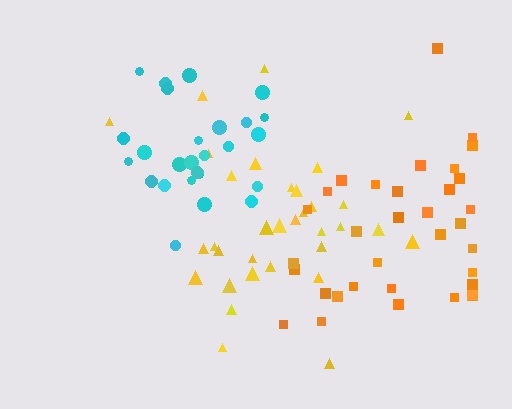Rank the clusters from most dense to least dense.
cyan, yellow, orange.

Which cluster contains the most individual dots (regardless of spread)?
Orange (34).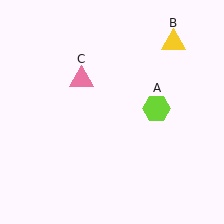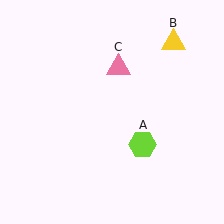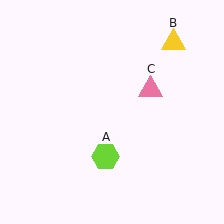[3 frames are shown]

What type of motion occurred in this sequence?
The lime hexagon (object A), pink triangle (object C) rotated clockwise around the center of the scene.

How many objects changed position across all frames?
2 objects changed position: lime hexagon (object A), pink triangle (object C).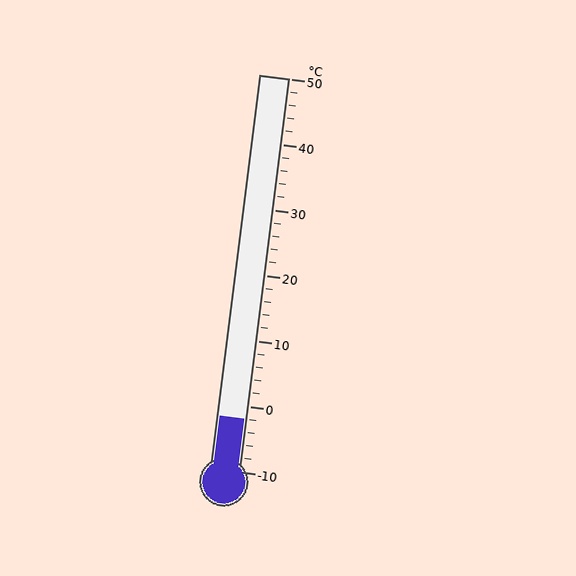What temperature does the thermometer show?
The thermometer shows approximately -2°C.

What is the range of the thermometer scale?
The thermometer scale ranges from -10°C to 50°C.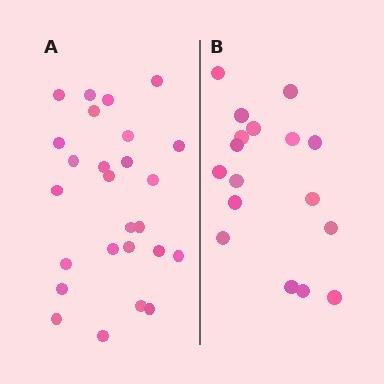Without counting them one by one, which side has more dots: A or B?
Region A (the left region) has more dots.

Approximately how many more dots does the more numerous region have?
Region A has roughly 8 or so more dots than region B.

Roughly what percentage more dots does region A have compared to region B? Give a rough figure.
About 55% more.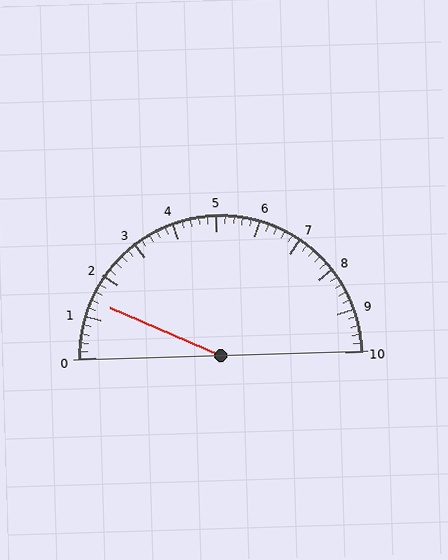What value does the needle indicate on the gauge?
The needle indicates approximately 1.4.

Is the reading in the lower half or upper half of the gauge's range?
The reading is in the lower half of the range (0 to 10).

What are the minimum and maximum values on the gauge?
The gauge ranges from 0 to 10.